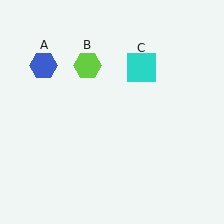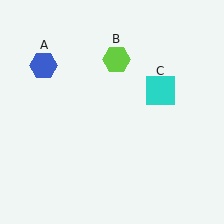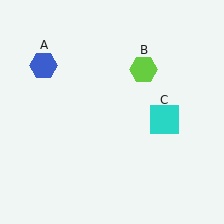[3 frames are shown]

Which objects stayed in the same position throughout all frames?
Blue hexagon (object A) remained stationary.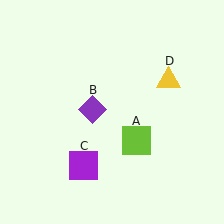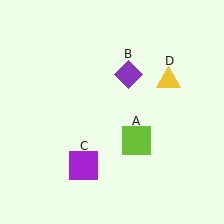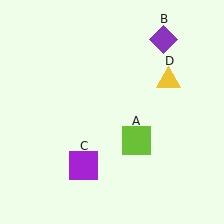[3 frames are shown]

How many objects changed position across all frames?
1 object changed position: purple diamond (object B).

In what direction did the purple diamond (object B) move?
The purple diamond (object B) moved up and to the right.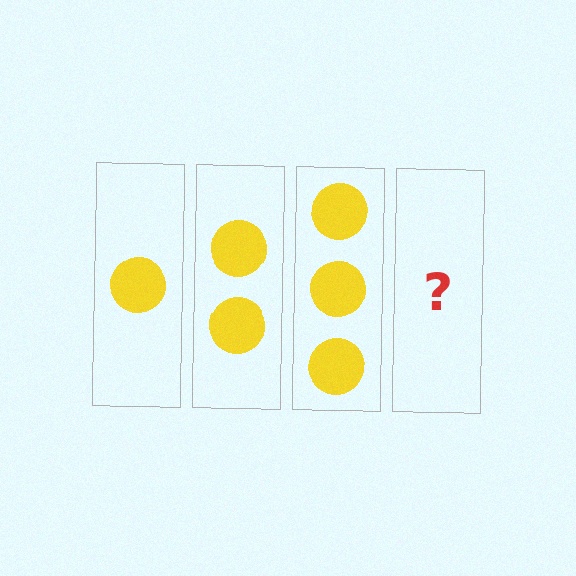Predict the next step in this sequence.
The next step is 4 circles.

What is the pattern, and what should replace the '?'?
The pattern is that each step adds one more circle. The '?' should be 4 circles.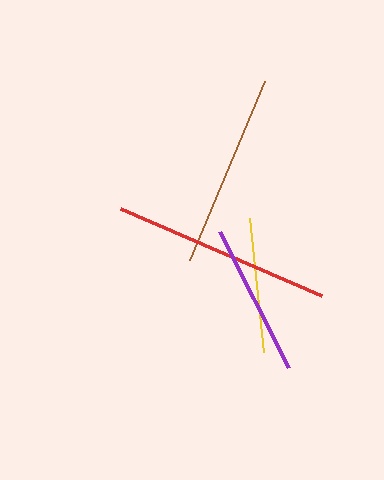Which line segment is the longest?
The red line is the longest at approximately 219 pixels.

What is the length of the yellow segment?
The yellow segment is approximately 134 pixels long.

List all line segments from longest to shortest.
From longest to shortest: red, brown, purple, yellow.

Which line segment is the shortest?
The yellow line is the shortest at approximately 134 pixels.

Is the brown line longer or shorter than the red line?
The red line is longer than the brown line.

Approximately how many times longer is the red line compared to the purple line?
The red line is approximately 1.4 times the length of the purple line.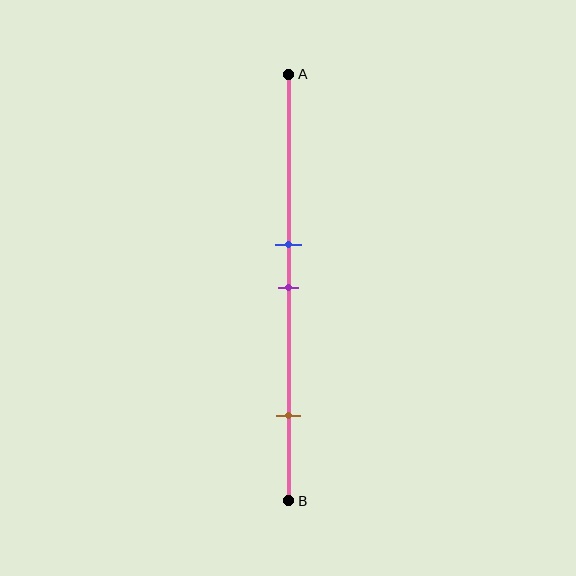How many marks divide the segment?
There are 3 marks dividing the segment.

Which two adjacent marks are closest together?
The blue and purple marks are the closest adjacent pair.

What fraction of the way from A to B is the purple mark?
The purple mark is approximately 50% (0.5) of the way from A to B.